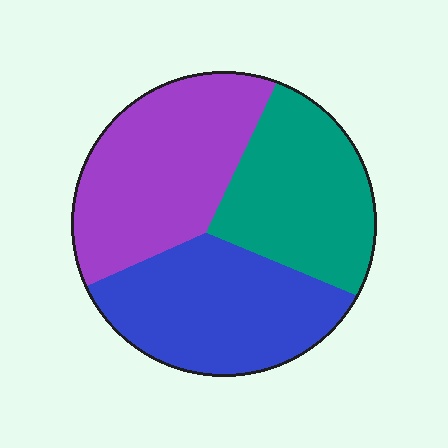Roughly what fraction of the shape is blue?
Blue covers about 35% of the shape.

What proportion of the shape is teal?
Teal covers 30% of the shape.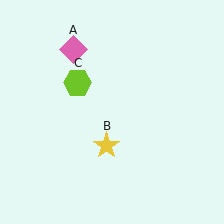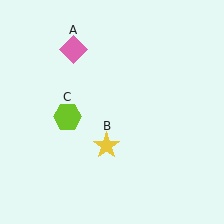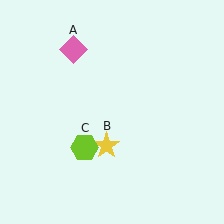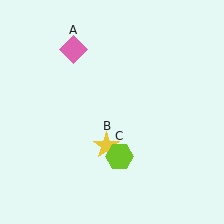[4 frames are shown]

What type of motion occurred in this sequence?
The lime hexagon (object C) rotated counterclockwise around the center of the scene.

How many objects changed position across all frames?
1 object changed position: lime hexagon (object C).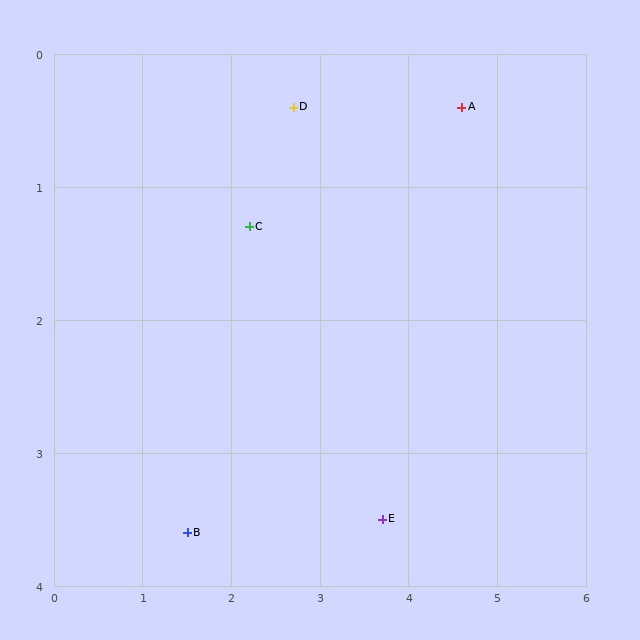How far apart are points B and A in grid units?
Points B and A are about 4.5 grid units apart.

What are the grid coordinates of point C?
Point C is at approximately (2.2, 1.3).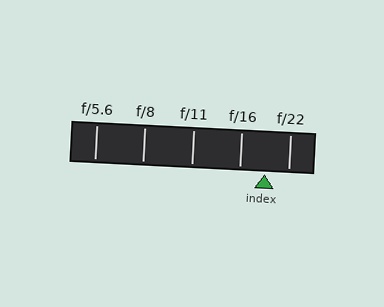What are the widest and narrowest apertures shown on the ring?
The widest aperture shown is f/5.6 and the narrowest is f/22.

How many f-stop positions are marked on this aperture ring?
There are 5 f-stop positions marked.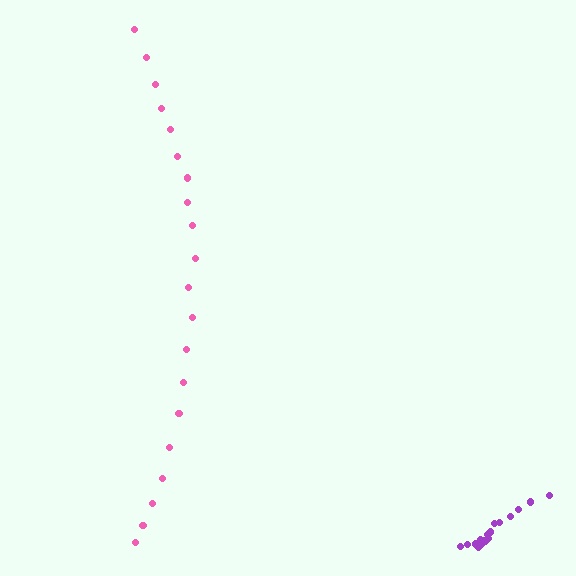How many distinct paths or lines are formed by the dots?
There are 2 distinct paths.